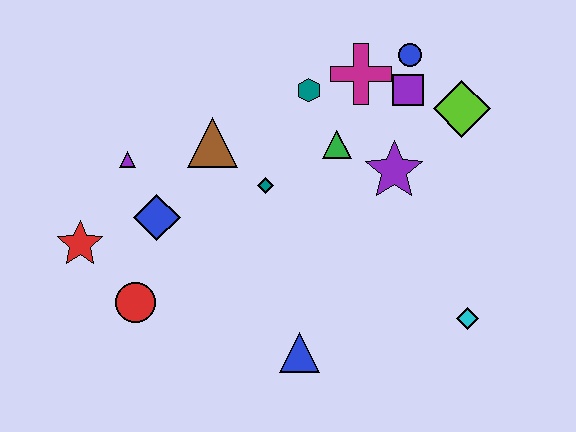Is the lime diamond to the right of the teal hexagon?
Yes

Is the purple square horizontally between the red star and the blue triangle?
No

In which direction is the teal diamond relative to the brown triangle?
The teal diamond is to the right of the brown triangle.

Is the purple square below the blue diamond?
No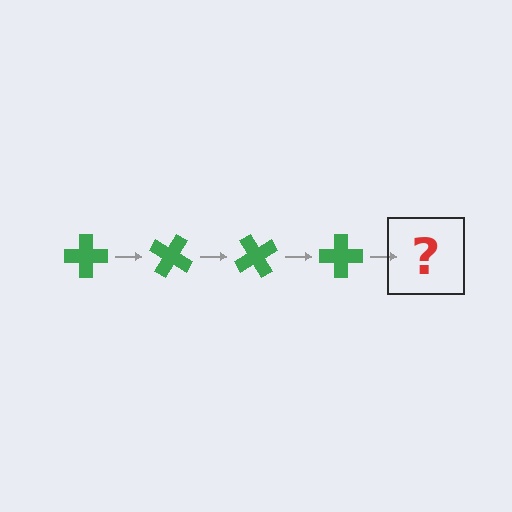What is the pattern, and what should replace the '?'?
The pattern is that the cross rotates 30 degrees each step. The '?' should be a green cross rotated 120 degrees.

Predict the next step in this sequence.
The next step is a green cross rotated 120 degrees.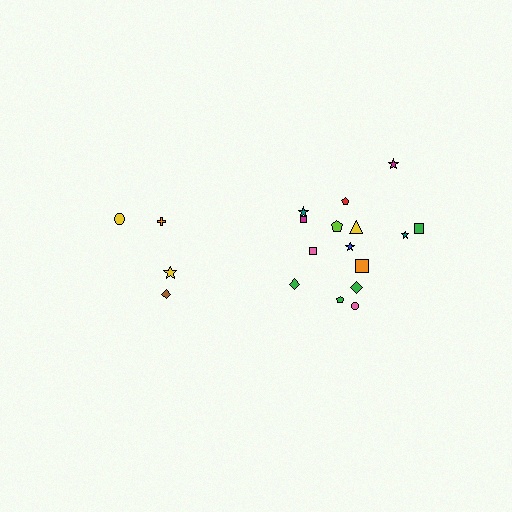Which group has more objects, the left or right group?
The right group.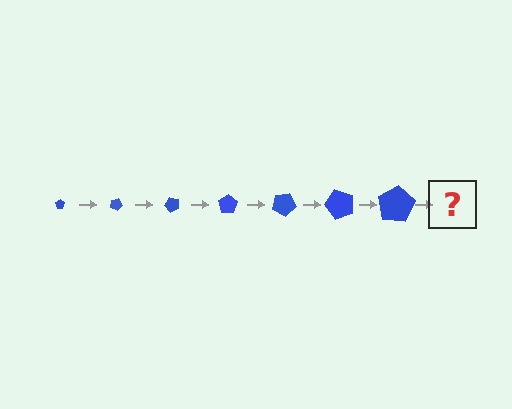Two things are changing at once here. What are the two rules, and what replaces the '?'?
The two rules are that the pentagon grows larger each step and it rotates 25 degrees each step. The '?' should be a pentagon, larger than the previous one and rotated 175 degrees from the start.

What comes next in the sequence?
The next element should be a pentagon, larger than the previous one and rotated 175 degrees from the start.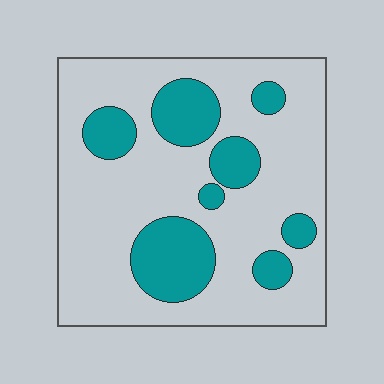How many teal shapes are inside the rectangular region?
8.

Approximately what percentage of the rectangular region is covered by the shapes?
Approximately 25%.